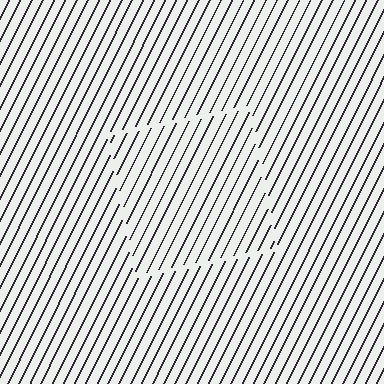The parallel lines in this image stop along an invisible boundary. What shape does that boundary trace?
An illusory square. The interior of the shape contains the same grating, shifted by half a period — the contour is defined by the phase discontinuity where line-ends from the inner and outer gratings abut.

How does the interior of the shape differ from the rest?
The interior of the shape contains the same grating, shifted by half a period — the contour is defined by the phase discontinuity where line-ends from the inner and outer gratings abut.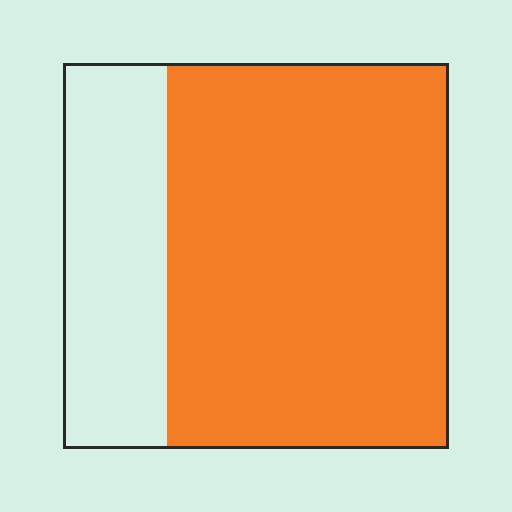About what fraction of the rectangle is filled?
About three quarters (3/4).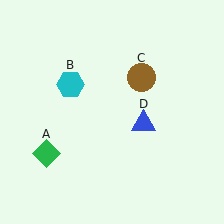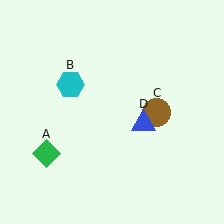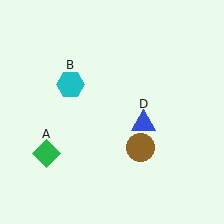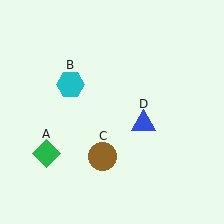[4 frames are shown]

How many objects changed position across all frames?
1 object changed position: brown circle (object C).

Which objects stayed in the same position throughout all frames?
Green diamond (object A) and cyan hexagon (object B) and blue triangle (object D) remained stationary.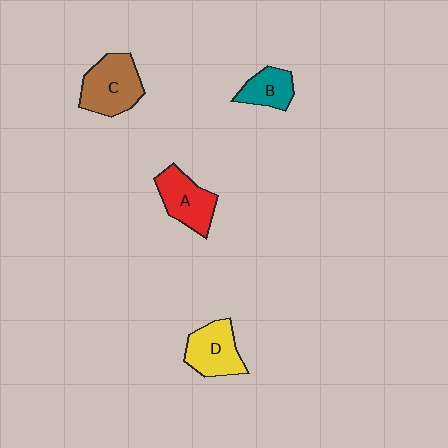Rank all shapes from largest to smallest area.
From largest to smallest: C (brown), D (yellow), A (red), B (teal).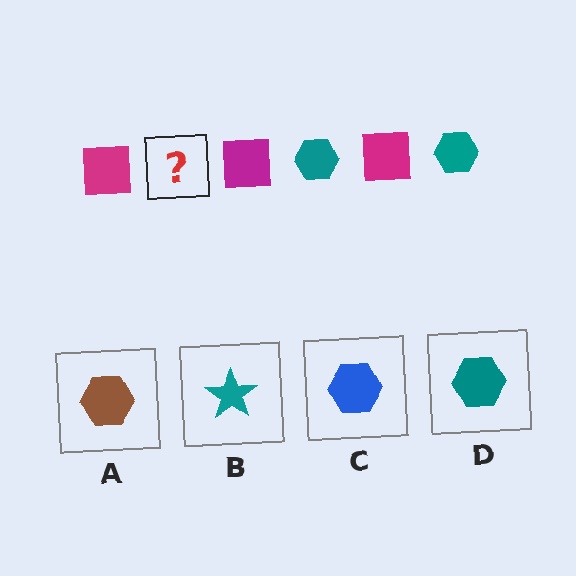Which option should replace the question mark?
Option D.